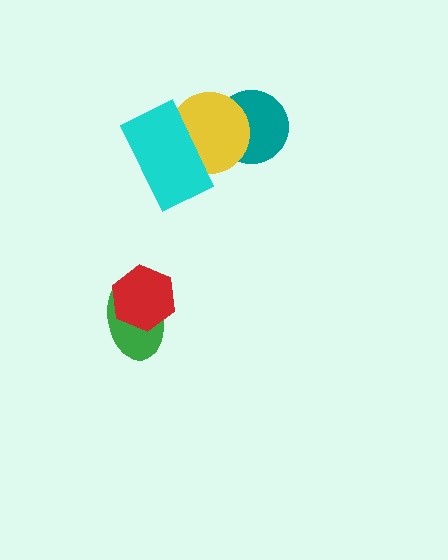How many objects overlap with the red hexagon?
1 object overlaps with the red hexagon.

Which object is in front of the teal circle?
The yellow circle is in front of the teal circle.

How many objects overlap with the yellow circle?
2 objects overlap with the yellow circle.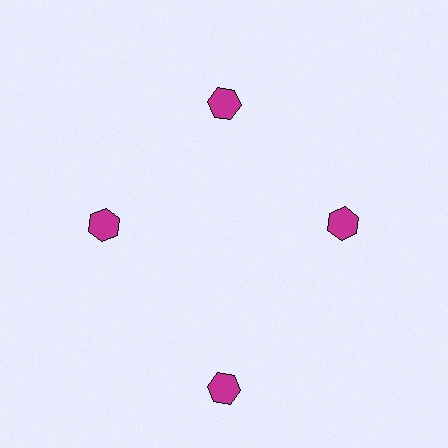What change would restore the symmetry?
The symmetry would be restored by moving it inward, back onto the ring so that all 4 hexagons sit at equal angles and equal distance from the center.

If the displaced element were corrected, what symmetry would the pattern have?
It would have 4-fold rotational symmetry — the pattern would map onto itself every 90 degrees.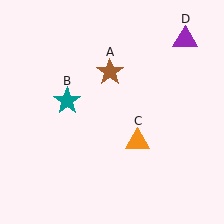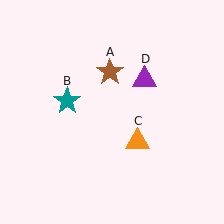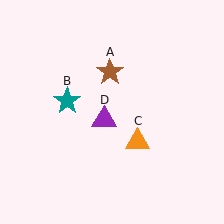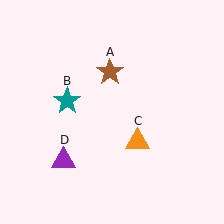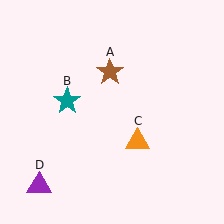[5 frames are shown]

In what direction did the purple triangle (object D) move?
The purple triangle (object D) moved down and to the left.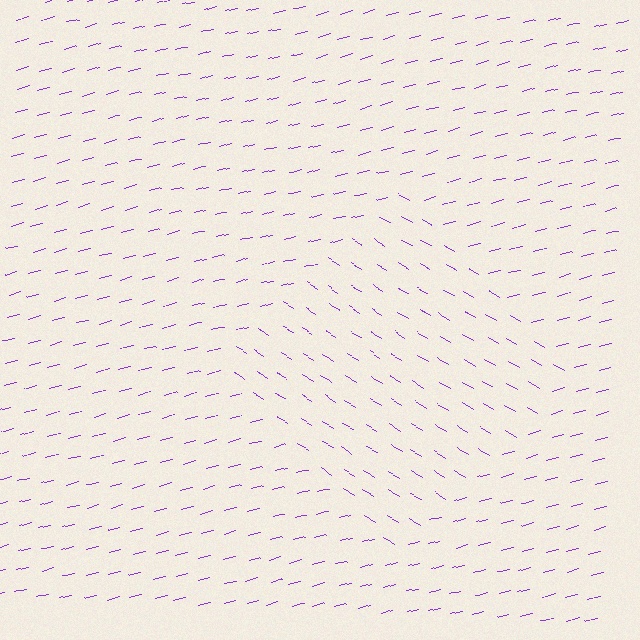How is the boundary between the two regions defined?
The boundary is defined purely by a change in line orientation (approximately 45 degrees difference). All lines are the same color and thickness.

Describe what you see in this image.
The image is filled with small purple line segments. A diamond region in the image has lines oriented differently from the surrounding lines, creating a visible texture boundary.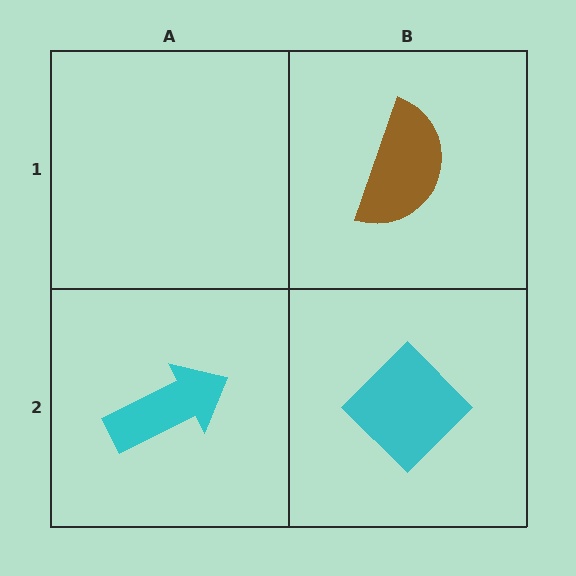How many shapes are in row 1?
1 shape.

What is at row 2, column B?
A cyan diamond.